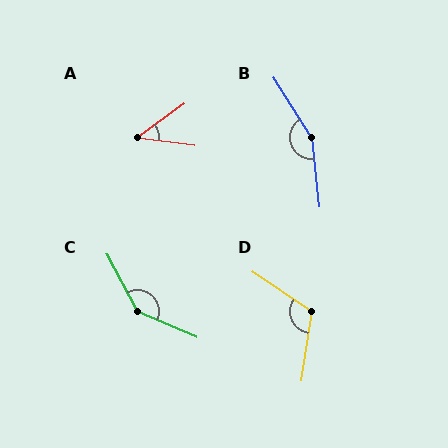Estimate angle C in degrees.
Approximately 141 degrees.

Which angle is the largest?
B, at approximately 154 degrees.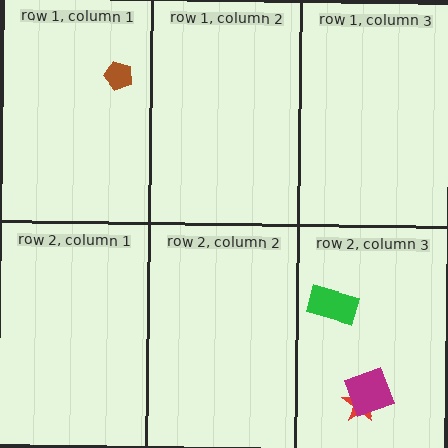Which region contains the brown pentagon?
The row 1, column 1 region.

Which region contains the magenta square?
The row 2, column 3 region.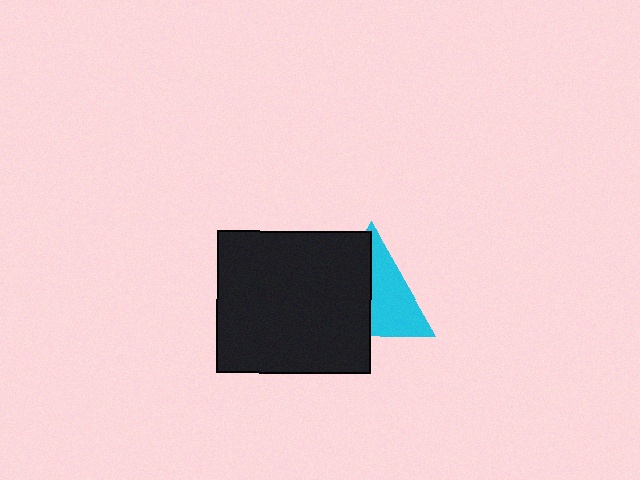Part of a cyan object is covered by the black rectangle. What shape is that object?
It is a triangle.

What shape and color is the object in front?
The object in front is a black rectangle.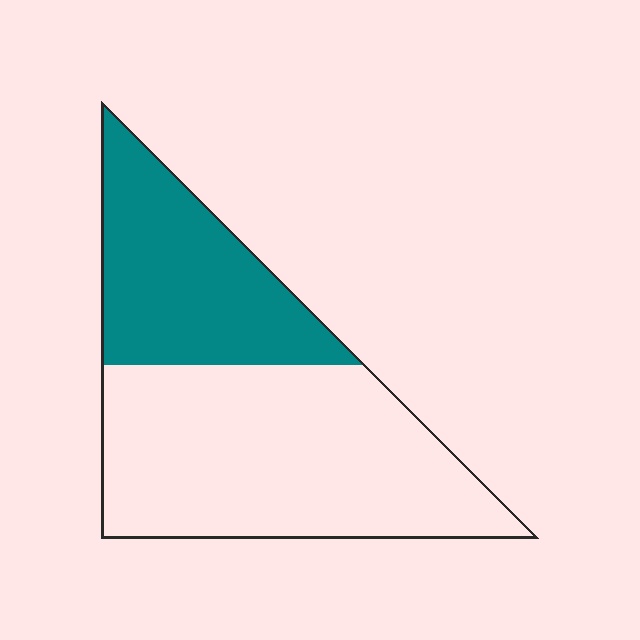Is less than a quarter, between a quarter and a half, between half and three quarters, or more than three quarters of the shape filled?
Between a quarter and a half.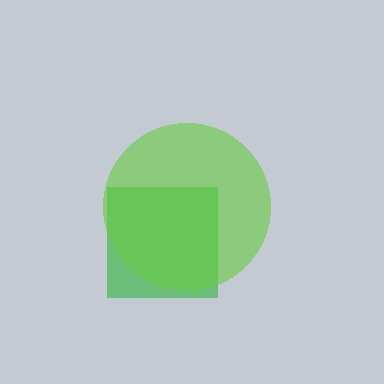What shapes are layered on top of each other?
The layered shapes are: a green square, a lime circle.